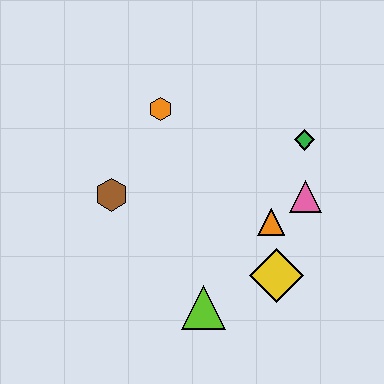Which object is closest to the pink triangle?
The orange triangle is closest to the pink triangle.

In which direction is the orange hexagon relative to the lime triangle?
The orange hexagon is above the lime triangle.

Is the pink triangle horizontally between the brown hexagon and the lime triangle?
No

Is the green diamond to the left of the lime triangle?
No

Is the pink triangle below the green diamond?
Yes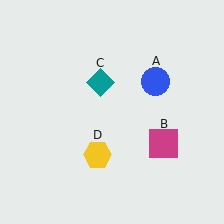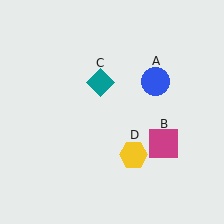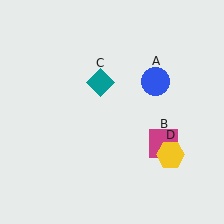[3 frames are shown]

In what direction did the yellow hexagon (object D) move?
The yellow hexagon (object D) moved right.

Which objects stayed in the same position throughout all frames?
Blue circle (object A) and magenta square (object B) and teal diamond (object C) remained stationary.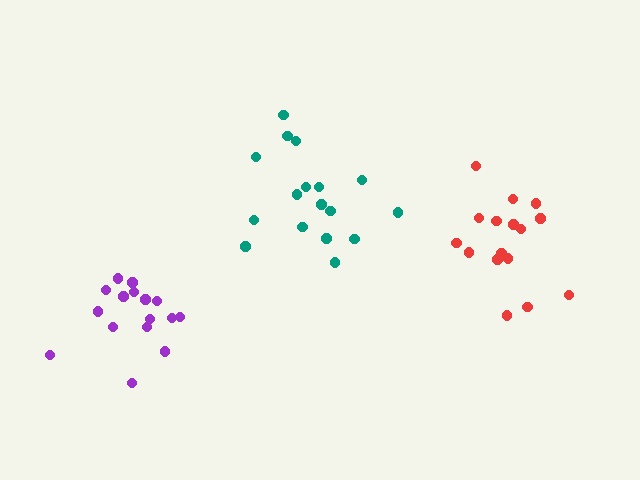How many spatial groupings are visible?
There are 3 spatial groupings.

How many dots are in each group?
Group 1: 16 dots, Group 2: 17 dots, Group 3: 16 dots (49 total).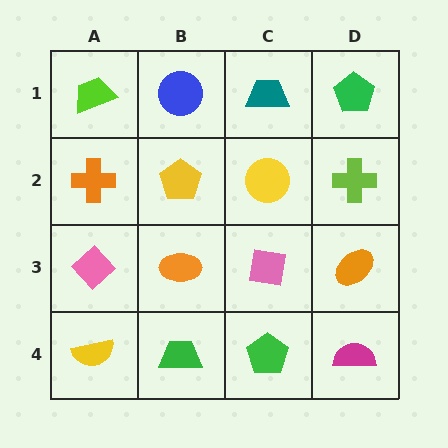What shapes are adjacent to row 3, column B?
A yellow pentagon (row 2, column B), a green trapezoid (row 4, column B), a pink diamond (row 3, column A), a pink square (row 3, column C).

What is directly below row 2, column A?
A pink diamond.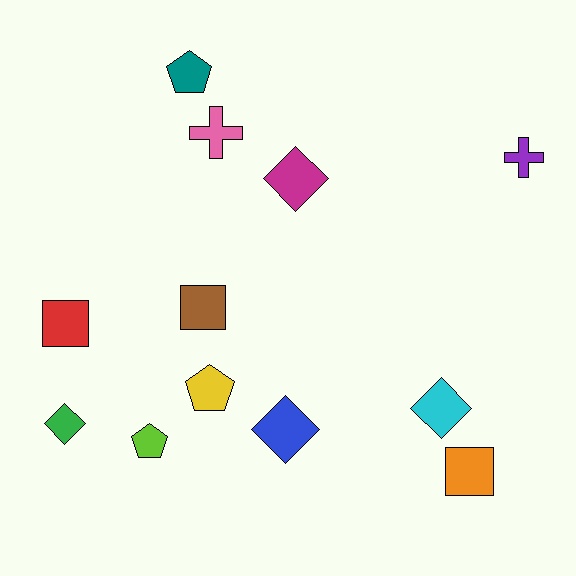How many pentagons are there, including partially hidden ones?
There are 3 pentagons.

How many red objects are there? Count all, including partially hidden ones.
There is 1 red object.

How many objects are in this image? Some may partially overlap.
There are 12 objects.